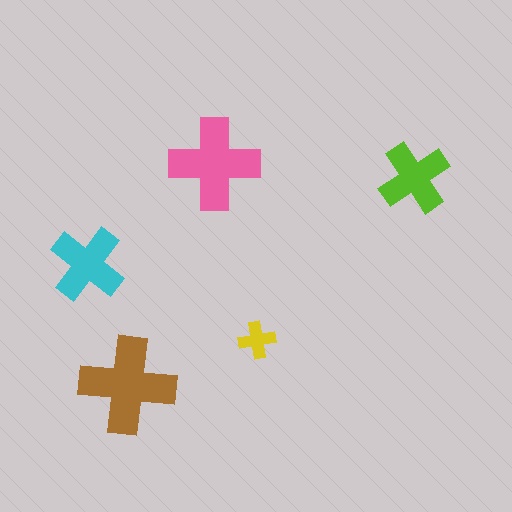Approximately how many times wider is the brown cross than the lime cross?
About 1.5 times wider.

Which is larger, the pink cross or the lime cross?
The pink one.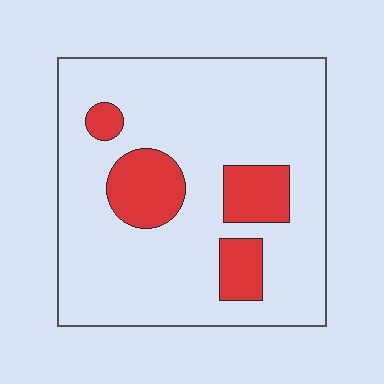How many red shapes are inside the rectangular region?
4.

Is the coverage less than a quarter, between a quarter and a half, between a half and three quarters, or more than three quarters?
Less than a quarter.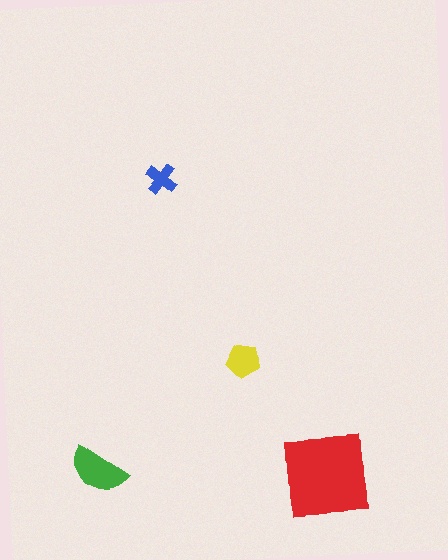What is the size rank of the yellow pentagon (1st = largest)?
3rd.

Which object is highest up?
The blue cross is topmost.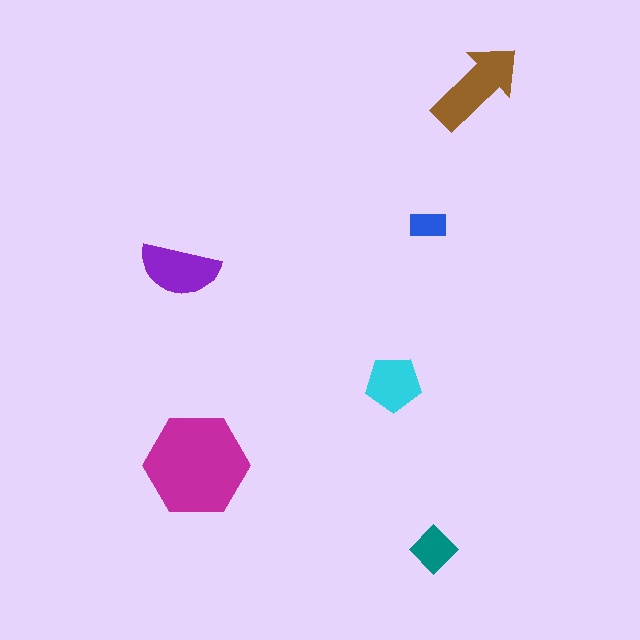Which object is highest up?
The brown arrow is topmost.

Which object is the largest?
The magenta hexagon.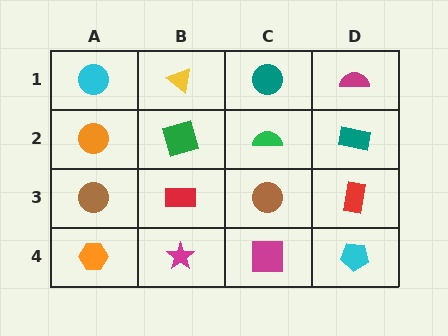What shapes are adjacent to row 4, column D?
A red rectangle (row 3, column D), a magenta square (row 4, column C).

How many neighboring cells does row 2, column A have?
3.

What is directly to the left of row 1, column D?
A teal circle.